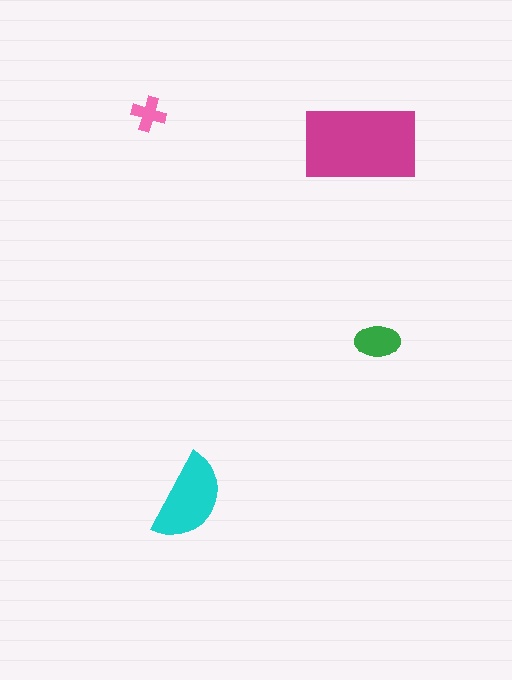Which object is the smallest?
The pink cross.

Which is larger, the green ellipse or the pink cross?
The green ellipse.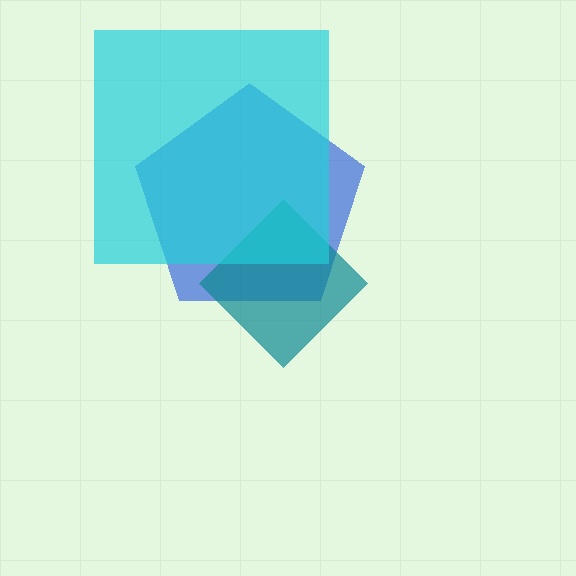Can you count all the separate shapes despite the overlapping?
Yes, there are 3 separate shapes.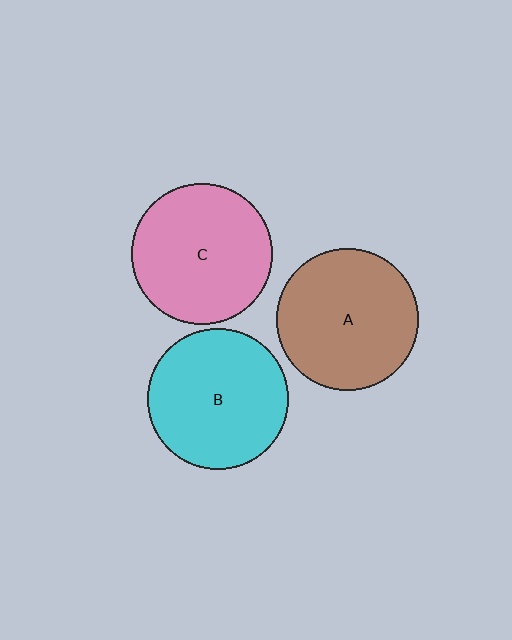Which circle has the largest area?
Circle A (brown).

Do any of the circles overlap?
No, none of the circles overlap.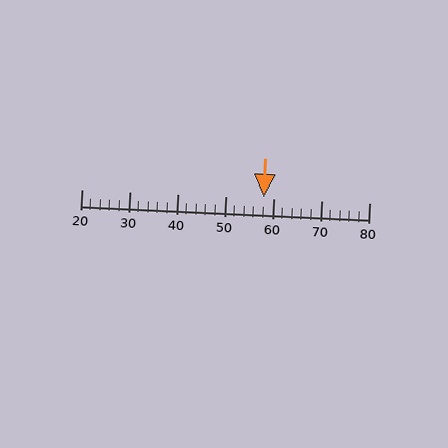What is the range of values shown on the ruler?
The ruler shows values from 20 to 80.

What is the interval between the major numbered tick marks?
The major tick marks are spaced 10 units apart.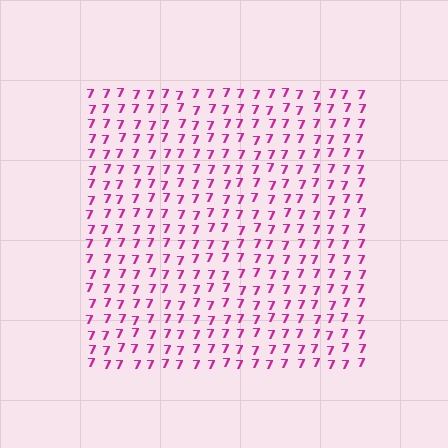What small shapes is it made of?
It is made of small digit 7's.